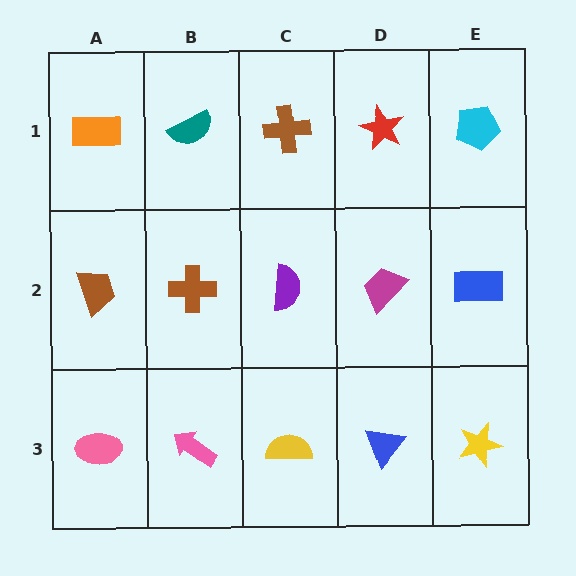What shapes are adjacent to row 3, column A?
A brown trapezoid (row 2, column A), a pink arrow (row 3, column B).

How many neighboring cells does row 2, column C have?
4.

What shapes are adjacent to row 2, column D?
A red star (row 1, column D), a blue triangle (row 3, column D), a purple semicircle (row 2, column C), a blue rectangle (row 2, column E).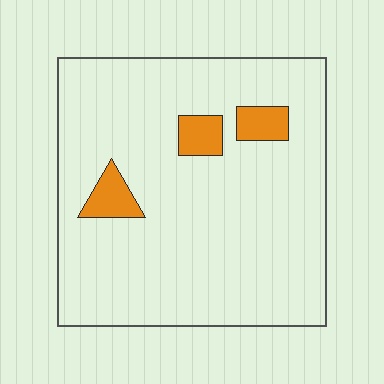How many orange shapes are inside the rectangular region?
3.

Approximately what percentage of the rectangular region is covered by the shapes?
Approximately 10%.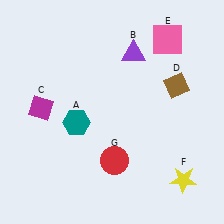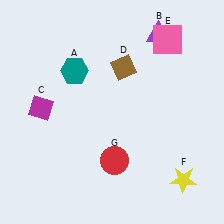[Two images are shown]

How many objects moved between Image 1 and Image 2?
3 objects moved between the two images.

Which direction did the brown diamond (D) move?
The brown diamond (D) moved left.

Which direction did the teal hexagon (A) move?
The teal hexagon (A) moved up.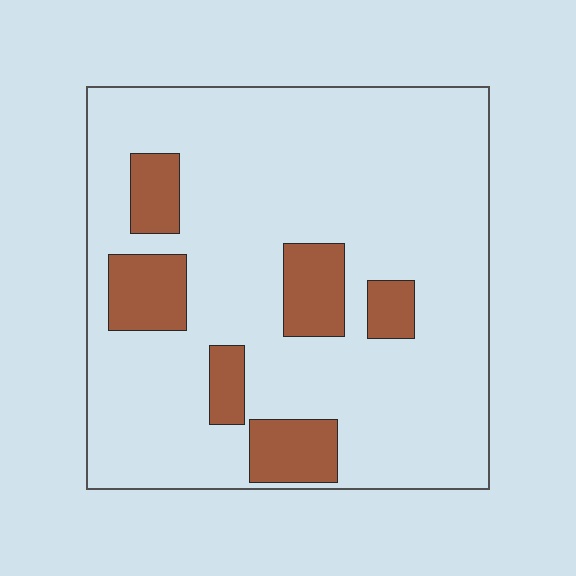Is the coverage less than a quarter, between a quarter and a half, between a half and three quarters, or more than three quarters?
Less than a quarter.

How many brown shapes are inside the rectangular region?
6.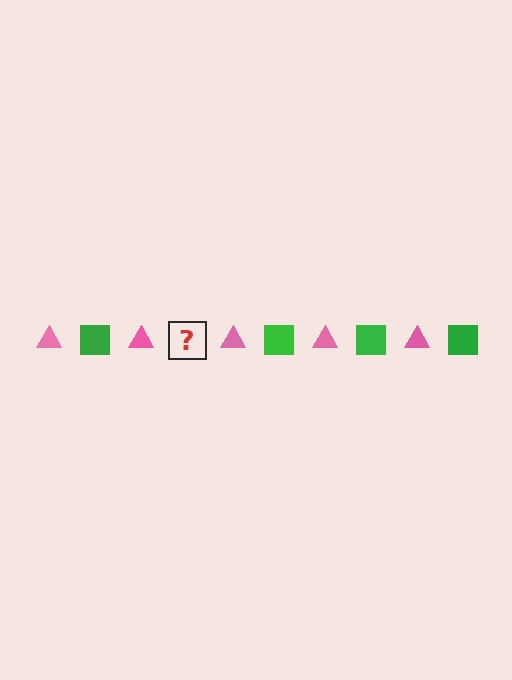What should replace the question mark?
The question mark should be replaced with a green square.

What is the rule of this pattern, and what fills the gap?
The rule is that the pattern alternates between pink triangle and green square. The gap should be filled with a green square.